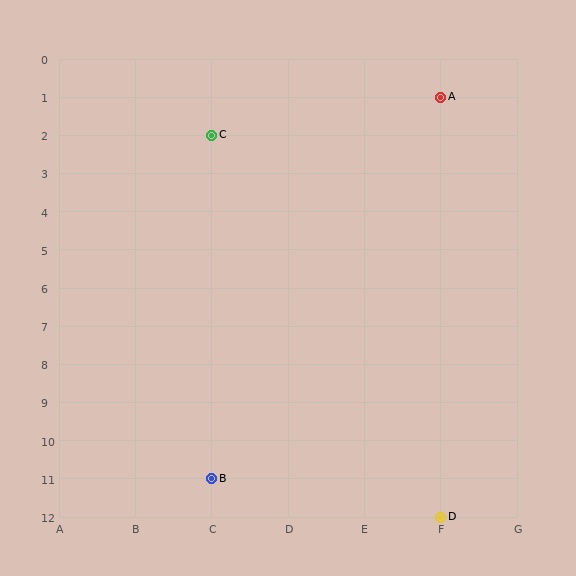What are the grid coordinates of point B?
Point B is at grid coordinates (C, 11).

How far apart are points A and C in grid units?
Points A and C are 3 columns and 1 row apart (about 3.2 grid units diagonally).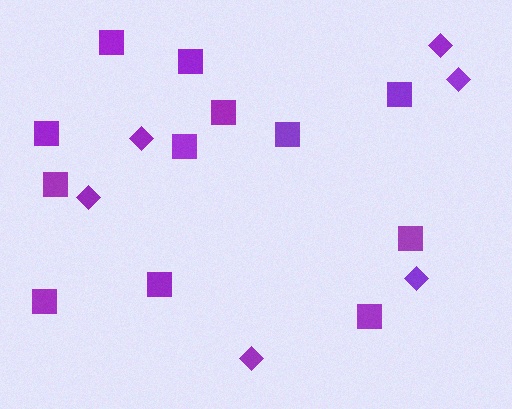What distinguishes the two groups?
There are 2 groups: one group of diamonds (6) and one group of squares (12).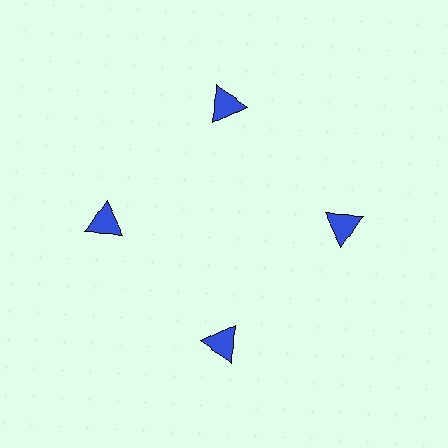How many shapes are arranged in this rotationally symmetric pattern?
There are 4 shapes, arranged in 4 groups of 1.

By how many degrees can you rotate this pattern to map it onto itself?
The pattern maps onto itself every 90 degrees of rotation.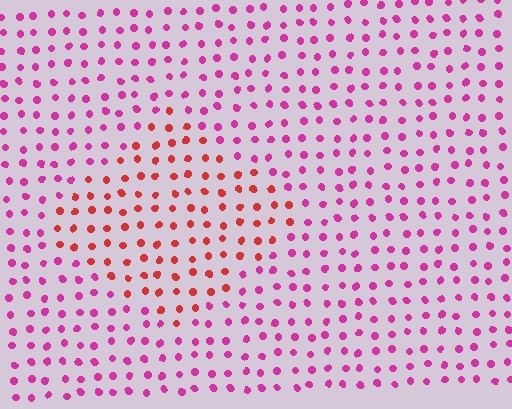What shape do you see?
I see a diamond.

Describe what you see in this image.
The image is filled with small magenta elements in a uniform arrangement. A diamond-shaped region is visible where the elements are tinted to a slightly different hue, forming a subtle color boundary.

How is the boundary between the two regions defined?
The boundary is defined purely by a slight shift in hue (about 41 degrees). Spacing, size, and orientation are identical on both sides.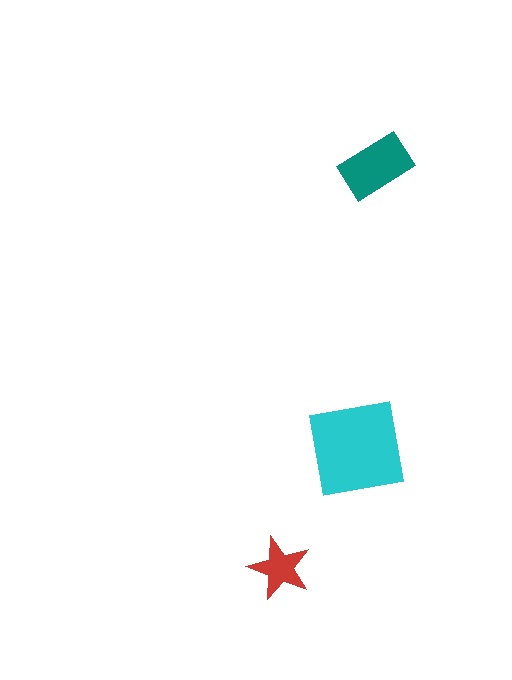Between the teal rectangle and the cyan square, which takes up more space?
The cyan square.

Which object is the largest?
The cyan square.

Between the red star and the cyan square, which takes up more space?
The cyan square.